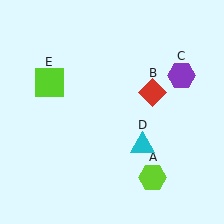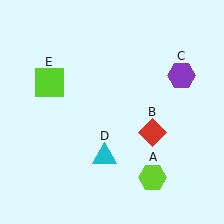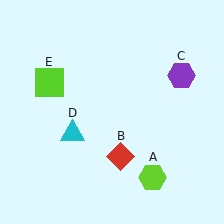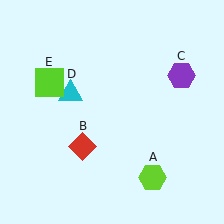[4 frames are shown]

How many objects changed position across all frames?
2 objects changed position: red diamond (object B), cyan triangle (object D).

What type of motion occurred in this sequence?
The red diamond (object B), cyan triangle (object D) rotated clockwise around the center of the scene.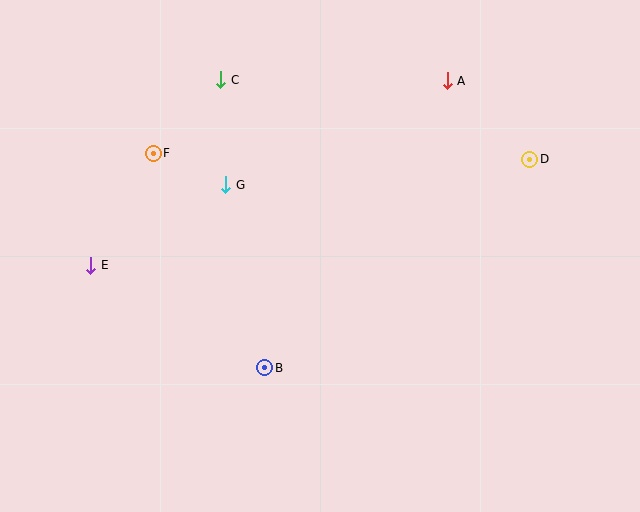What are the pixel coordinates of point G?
Point G is at (226, 185).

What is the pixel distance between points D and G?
The distance between D and G is 305 pixels.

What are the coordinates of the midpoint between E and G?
The midpoint between E and G is at (158, 225).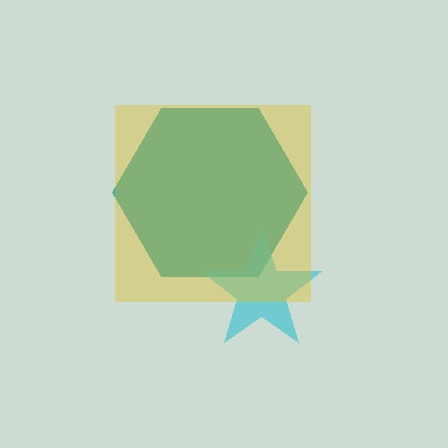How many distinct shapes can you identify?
There are 3 distinct shapes: a teal hexagon, a cyan star, a yellow square.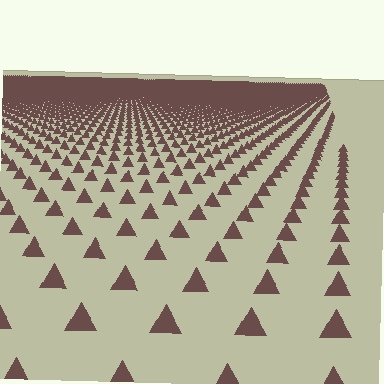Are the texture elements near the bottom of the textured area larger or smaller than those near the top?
Larger. Near the bottom, elements are closer to the viewer and appear at a bigger on-screen size.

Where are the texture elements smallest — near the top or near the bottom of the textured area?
Near the top.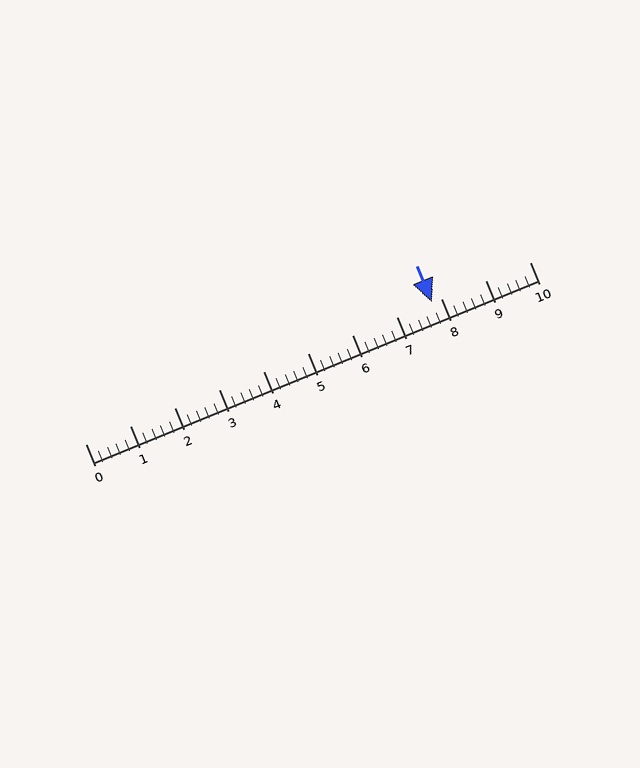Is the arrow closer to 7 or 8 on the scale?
The arrow is closer to 8.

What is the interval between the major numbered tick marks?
The major tick marks are spaced 1 units apart.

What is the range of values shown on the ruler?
The ruler shows values from 0 to 10.